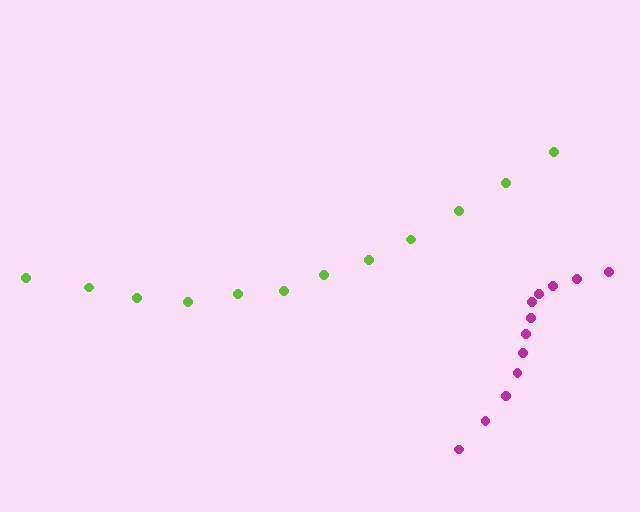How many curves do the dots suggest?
There are 2 distinct paths.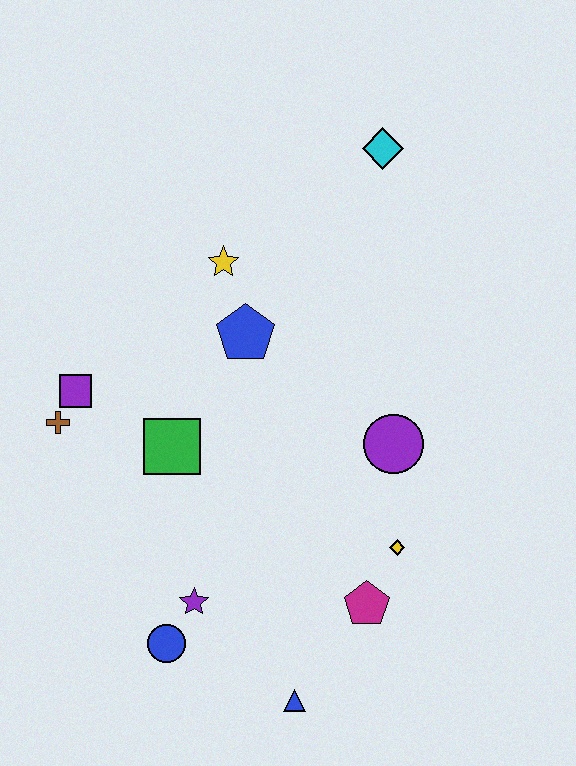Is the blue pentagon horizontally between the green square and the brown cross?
No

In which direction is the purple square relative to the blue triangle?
The purple square is above the blue triangle.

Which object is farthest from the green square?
The cyan diamond is farthest from the green square.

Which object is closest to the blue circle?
The purple star is closest to the blue circle.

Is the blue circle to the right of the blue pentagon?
No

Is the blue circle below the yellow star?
Yes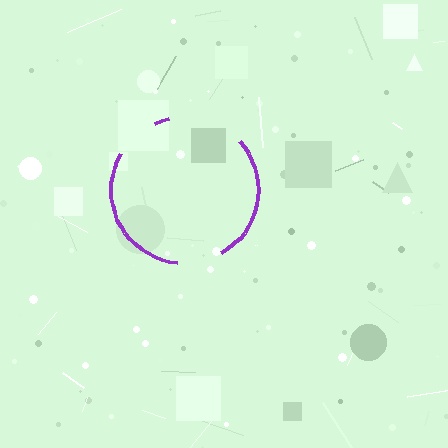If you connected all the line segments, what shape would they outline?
They would outline a circle.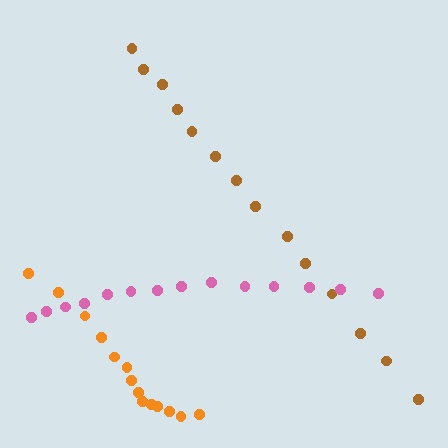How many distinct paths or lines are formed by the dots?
There are 3 distinct paths.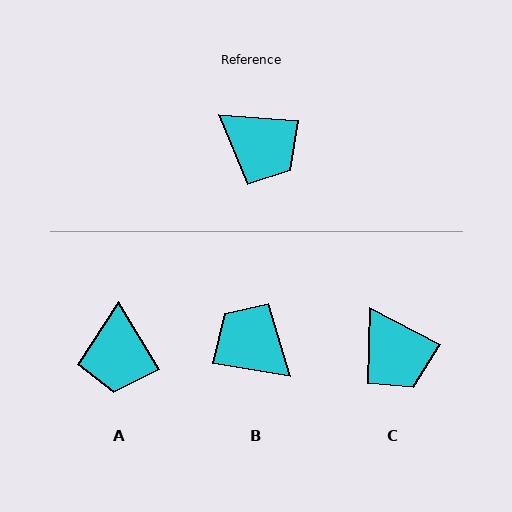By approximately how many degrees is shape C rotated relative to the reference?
Approximately 23 degrees clockwise.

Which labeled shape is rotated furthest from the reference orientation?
B, about 175 degrees away.